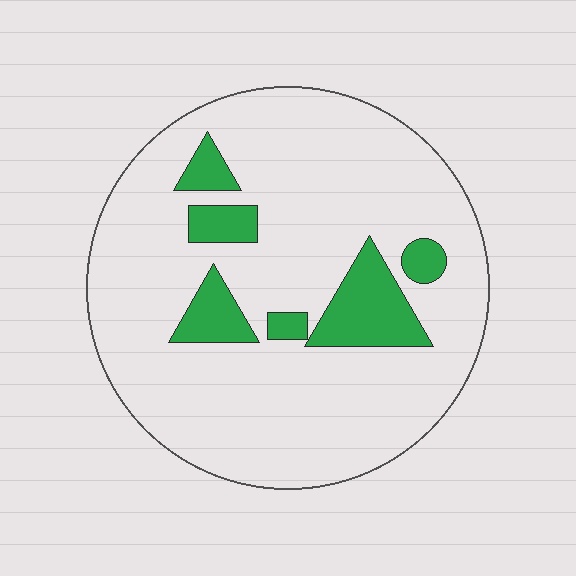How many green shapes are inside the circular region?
6.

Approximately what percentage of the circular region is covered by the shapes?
Approximately 15%.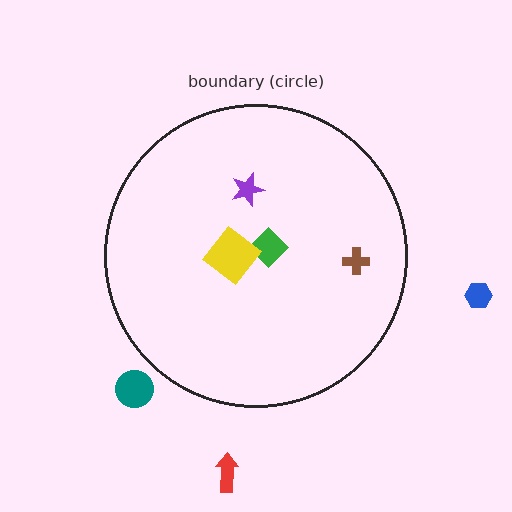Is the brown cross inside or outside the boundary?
Inside.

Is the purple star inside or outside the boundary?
Inside.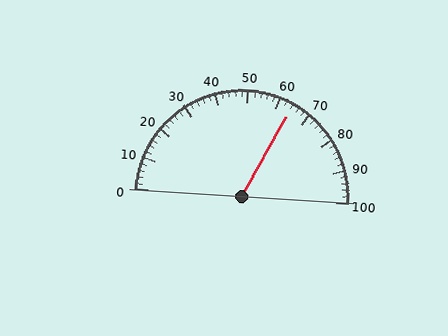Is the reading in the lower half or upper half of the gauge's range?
The reading is in the upper half of the range (0 to 100).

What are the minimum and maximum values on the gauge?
The gauge ranges from 0 to 100.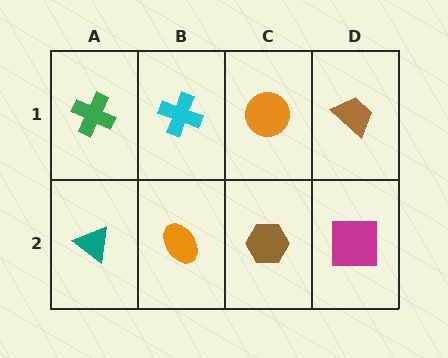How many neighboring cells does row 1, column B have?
3.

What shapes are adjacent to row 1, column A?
A teal triangle (row 2, column A), a cyan cross (row 1, column B).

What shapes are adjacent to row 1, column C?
A brown hexagon (row 2, column C), a cyan cross (row 1, column B), a brown trapezoid (row 1, column D).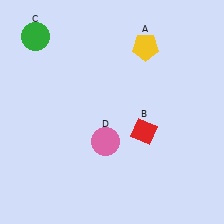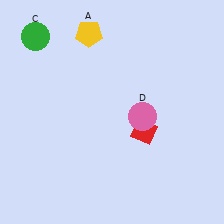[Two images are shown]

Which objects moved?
The objects that moved are: the yellow pentagon (A), the pink circle (D).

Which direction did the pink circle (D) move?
The pink circle (D) moved right.